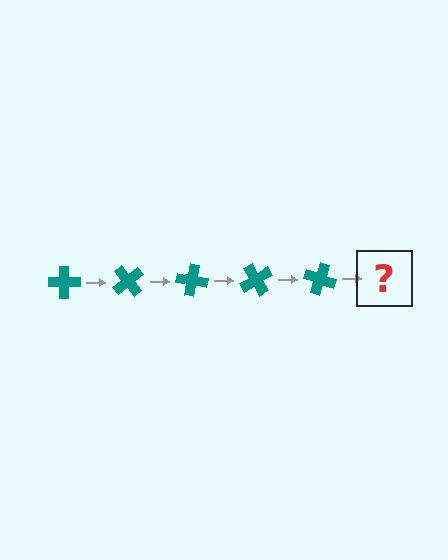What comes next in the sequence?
The next element should be a teal cross rotated 250 degrees.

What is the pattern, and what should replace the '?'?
The pattern is that the cross rotates 50 degrees each step. The '?' should be a teal cross rotated 250 degrees.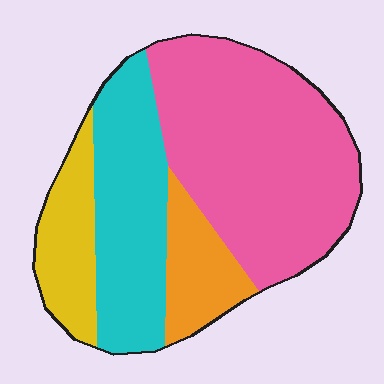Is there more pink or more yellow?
Pink.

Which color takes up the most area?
Pink, at roughly 50%.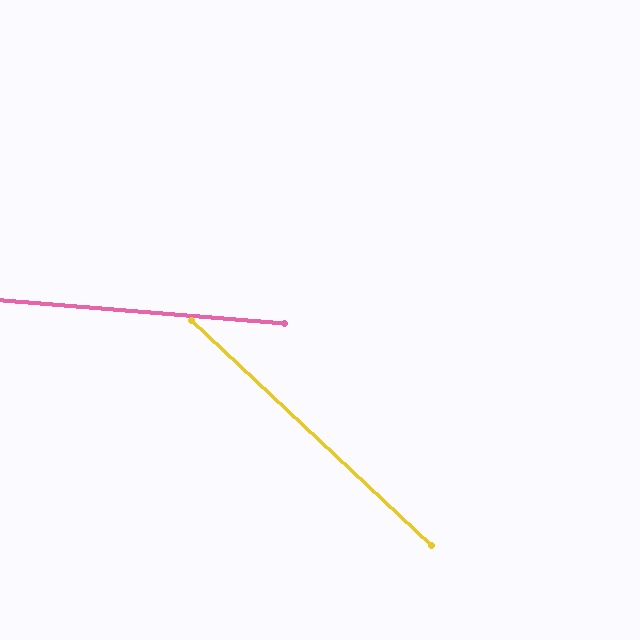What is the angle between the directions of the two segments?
Approximately 38 degrees.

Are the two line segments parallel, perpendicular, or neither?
Neither parallel nor perpendicular — they differ by about 38°.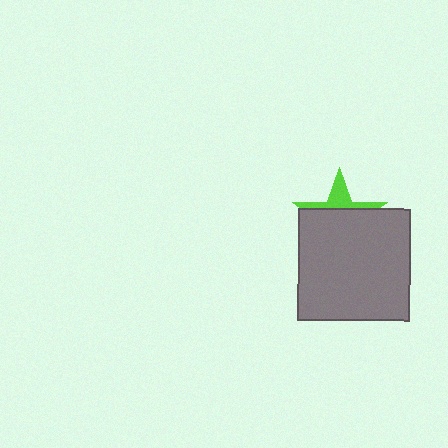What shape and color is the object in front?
The object in front is a gray square.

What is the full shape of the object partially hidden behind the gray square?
The partially hidden object is a lime star.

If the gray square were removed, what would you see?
You would see the complete lime star.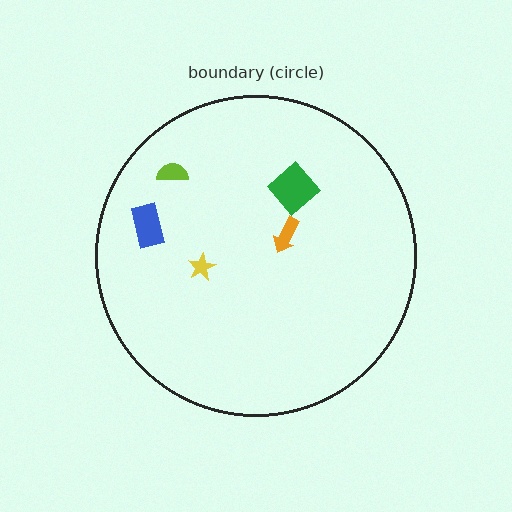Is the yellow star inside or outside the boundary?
Inside.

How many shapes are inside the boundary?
5 inside, 0 outside.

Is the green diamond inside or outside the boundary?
Inside.